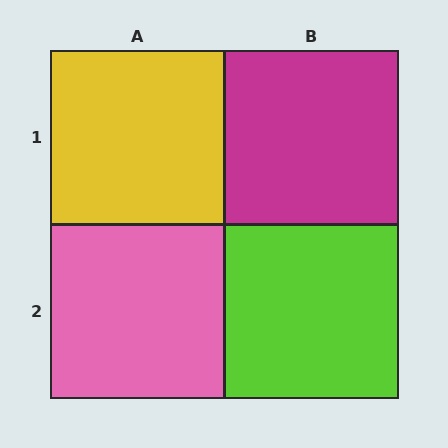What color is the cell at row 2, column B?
Lime.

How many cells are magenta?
1 cell is magenta.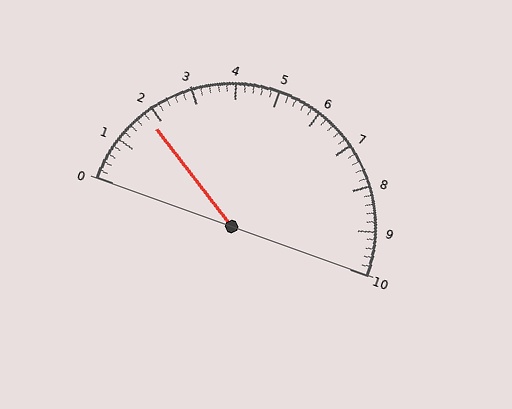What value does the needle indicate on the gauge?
The needle indicates approximately 1.8.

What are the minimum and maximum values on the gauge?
The gauge ranges from 0 to 10.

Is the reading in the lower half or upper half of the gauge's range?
The reading is in the lower half of the range (0 to 10).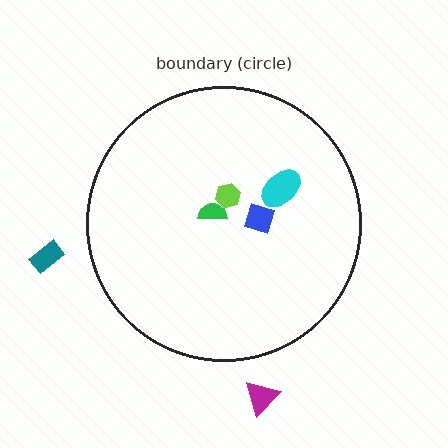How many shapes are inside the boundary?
4 inside, 2 outside.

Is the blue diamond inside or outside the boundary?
Inside.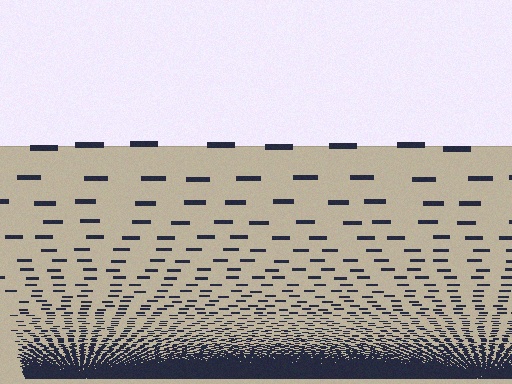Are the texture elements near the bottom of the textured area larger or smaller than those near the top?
Smaller. The gradient is inverted — elements near the bottom are smaller and denser.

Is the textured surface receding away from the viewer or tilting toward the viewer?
The surface appears to tilt toward the viewer. Texture elements get larger and sparser toward the top.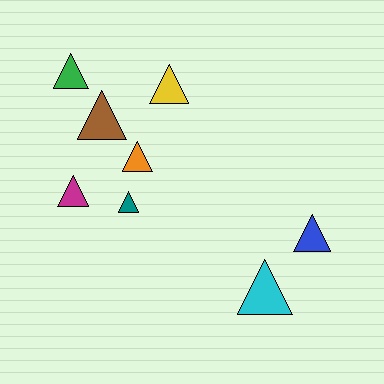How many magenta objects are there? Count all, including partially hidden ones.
There is 1 magenta object.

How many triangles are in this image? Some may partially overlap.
There are 8 triangles.